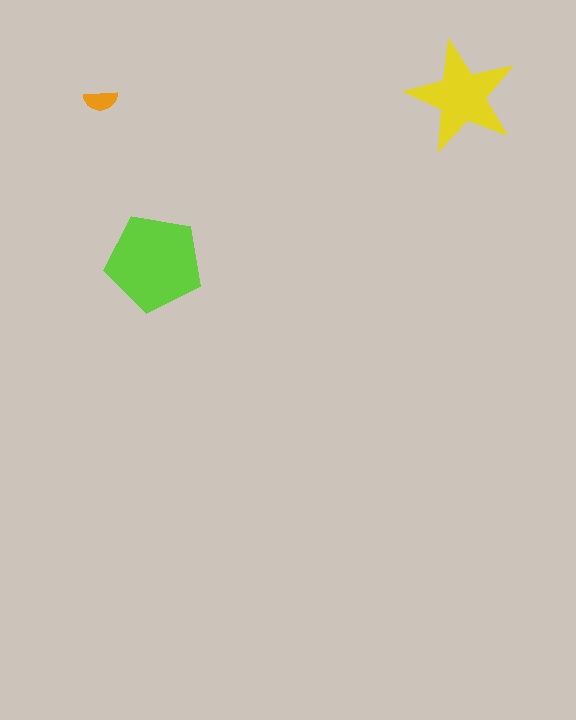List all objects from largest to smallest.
The lime pentagon, the yellow star, the orange semicircle.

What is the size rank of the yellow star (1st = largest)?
2nd.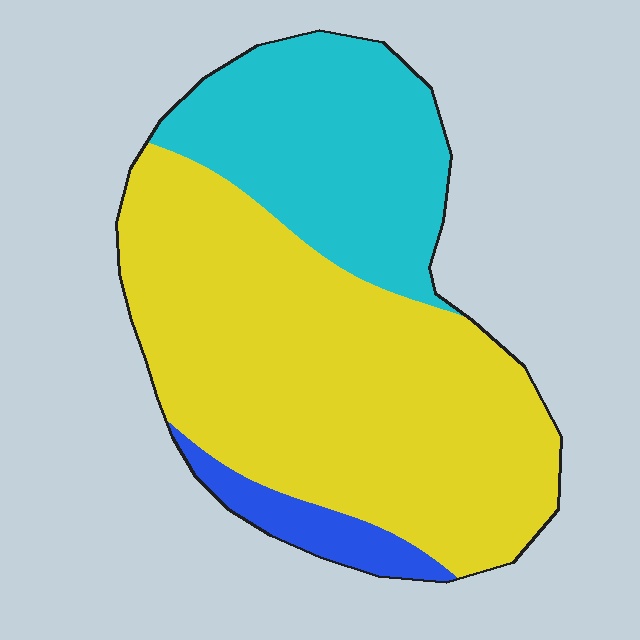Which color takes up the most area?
Yellow, at roughly 65%.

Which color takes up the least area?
Blue, at roughly 5%.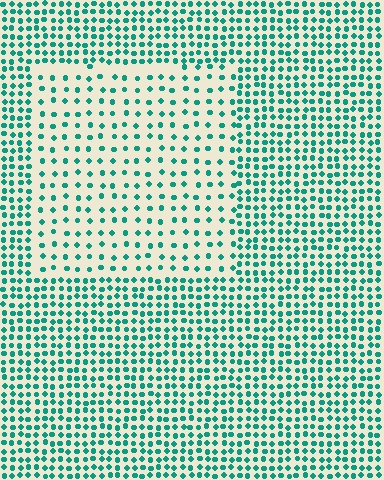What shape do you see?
I see a rectangle.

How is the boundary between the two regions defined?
The boundary is defined by a change in element density (approximately 2.2x ratio). All elements are the same color, size, and shape.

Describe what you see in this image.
The image contains small teal elements arranged at two different densities. A rectangle-shaped region is visible where the elements are less densely packed than the surrounding area.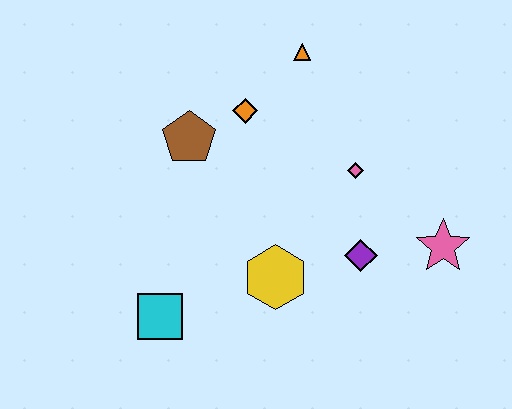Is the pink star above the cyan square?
Yes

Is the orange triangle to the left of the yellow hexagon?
No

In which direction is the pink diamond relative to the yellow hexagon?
The pink diamond is above the yellow hexagon.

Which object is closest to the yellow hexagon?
The purple diamond is closest to the yellow hexagon.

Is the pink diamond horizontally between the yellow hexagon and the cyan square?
No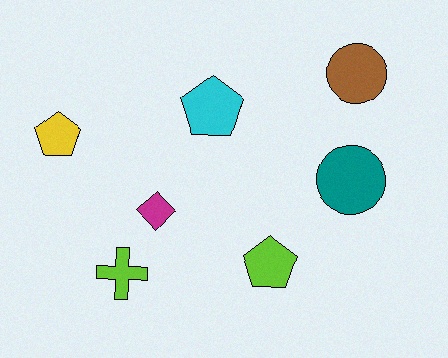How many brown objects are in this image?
There is 1 brown object.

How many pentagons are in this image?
There are 3 pentagons.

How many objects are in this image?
There are 7 objects.